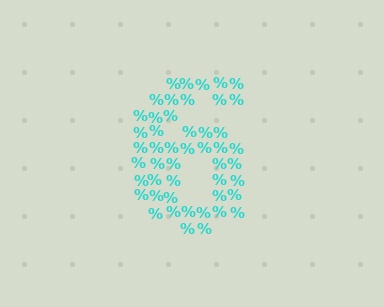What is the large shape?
The large shape is the digit 6.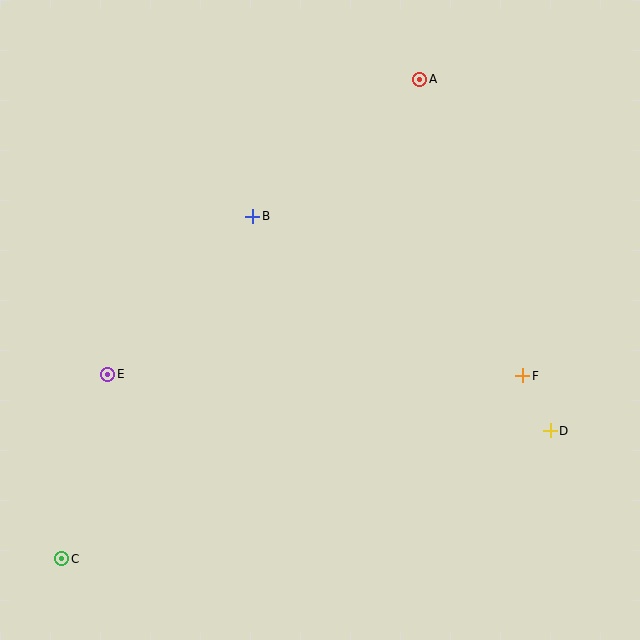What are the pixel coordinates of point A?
Point A is at (420, 79).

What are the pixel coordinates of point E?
Point E is at (108, 374).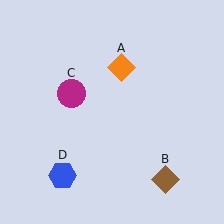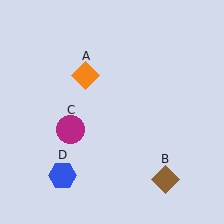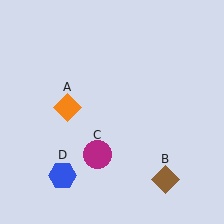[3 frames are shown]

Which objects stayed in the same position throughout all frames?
Brown diamond (object B) and blue hexagon (object D) remained stationary.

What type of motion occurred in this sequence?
The orange diamond (object A), magenta circle (object C) rotated counterclockwise around the center of the scene.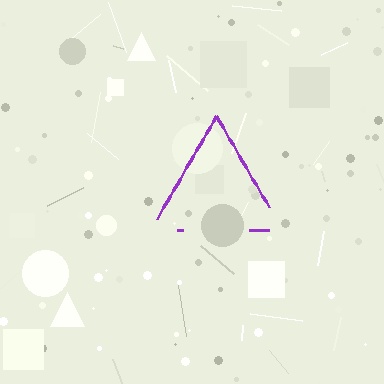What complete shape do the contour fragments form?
The contour fragments form a triangle.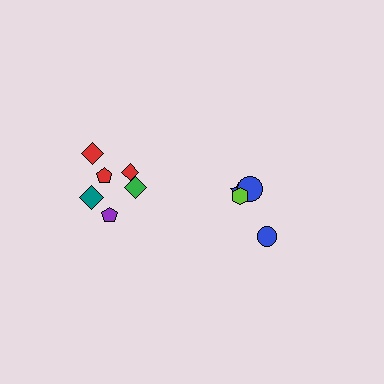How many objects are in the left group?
There are 6 objects.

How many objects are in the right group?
There are 4 objects.